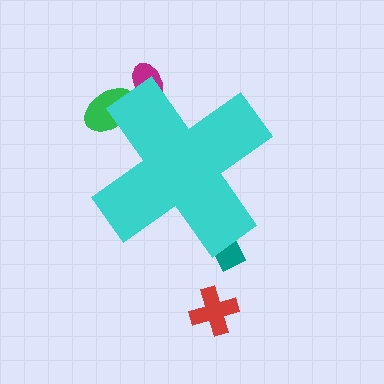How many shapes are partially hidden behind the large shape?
3 shapes are partially hidden.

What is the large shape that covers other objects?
A cyan cross.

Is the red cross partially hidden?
No, the red cross is fully visible.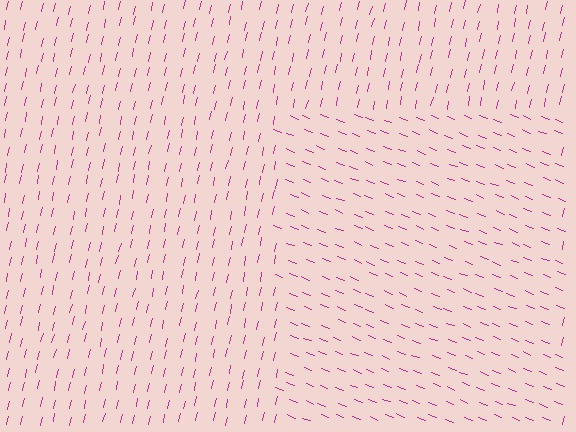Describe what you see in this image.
The image is filled with small magenta line segments. A rectangle region in the image has lines oriented differently from the surrounding lines, creating a visible texture boundary.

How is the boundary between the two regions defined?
The boundary is defined purely by a change in line orientation (approximately 81 degrees difference). All lines are the same color and thickness.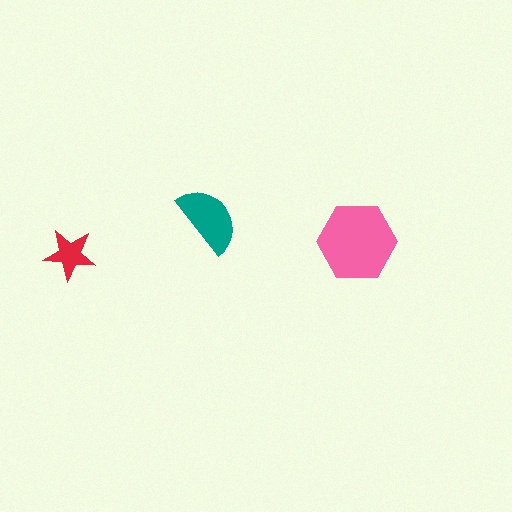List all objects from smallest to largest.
The red star, the teal semicircle, the pink hexagon.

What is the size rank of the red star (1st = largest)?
3rd.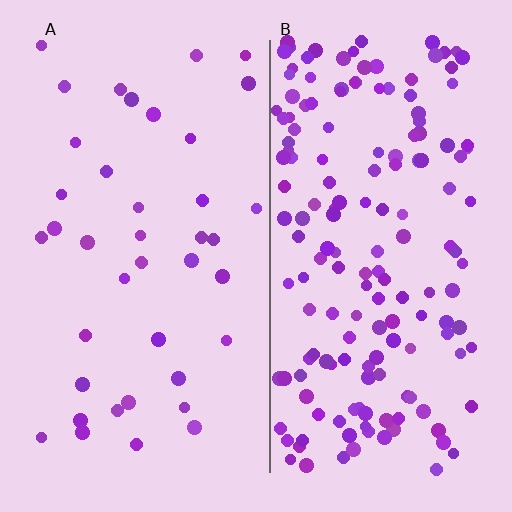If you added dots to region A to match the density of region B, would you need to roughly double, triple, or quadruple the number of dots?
Approximately quadruple.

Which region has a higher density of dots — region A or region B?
B (the right).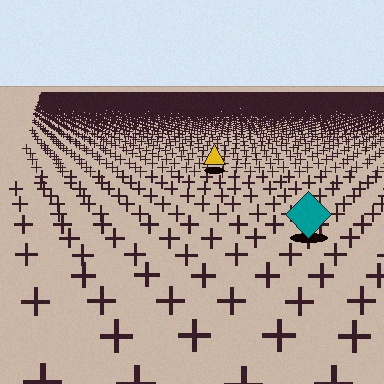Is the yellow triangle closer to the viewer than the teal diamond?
No. The teal diamond is closer — you can tell from the texture gradient: the ground texture is coarser near it.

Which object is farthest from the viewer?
The yellow triangle is farthest from the viewer. It appears smaller and the ground texture around it is denser.